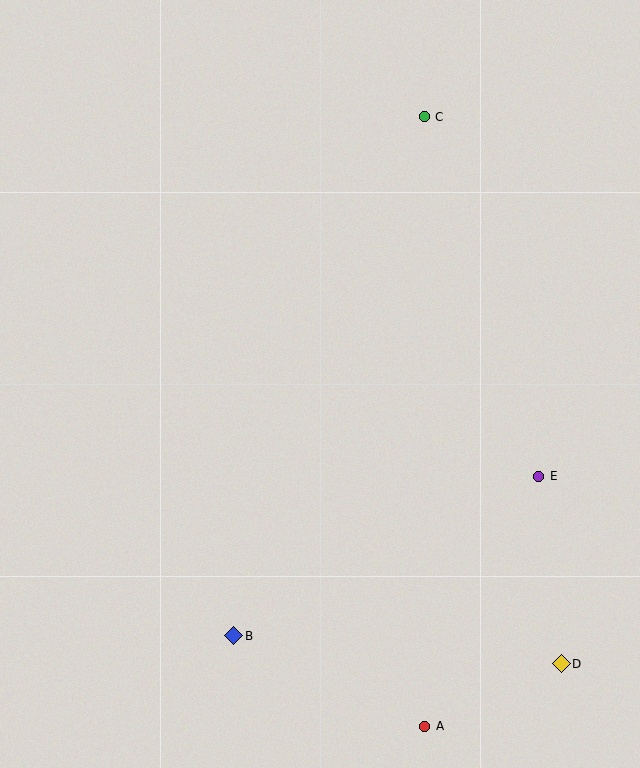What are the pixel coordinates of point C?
Point C is at (424, 117).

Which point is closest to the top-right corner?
Point C is closest to the top-right corner.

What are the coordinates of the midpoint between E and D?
The midpoint between E and D is at (550, 570).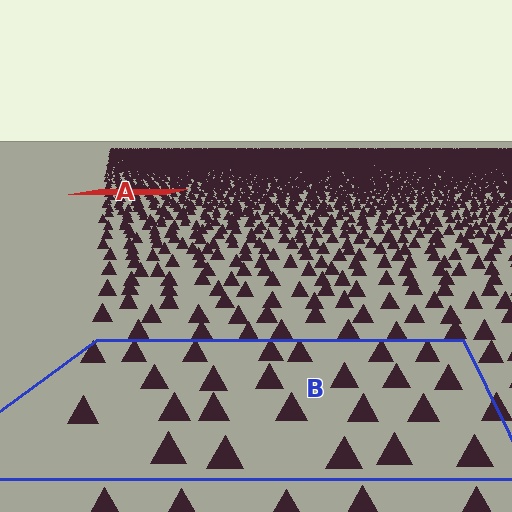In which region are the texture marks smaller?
The texture marks are smaller in region A, because it is farther away.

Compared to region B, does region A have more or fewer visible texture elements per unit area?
Region A has more texture elements per unit area — they are packed more densely because it is farther away.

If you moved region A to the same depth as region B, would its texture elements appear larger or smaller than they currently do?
They would appear larger. At a closer depth, the same texture elements are projected at a bigger on-screen size.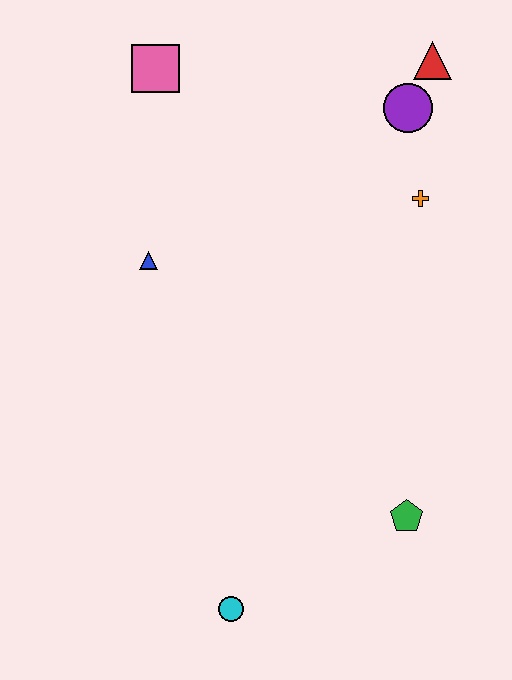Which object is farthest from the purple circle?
The cyan circle is farthest from the purple circle.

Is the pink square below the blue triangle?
No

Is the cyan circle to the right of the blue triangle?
Yes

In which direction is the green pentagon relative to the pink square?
The green pentagon is below the pink square.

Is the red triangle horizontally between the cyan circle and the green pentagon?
No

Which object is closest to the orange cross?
The purple circle is closest to the orange cross.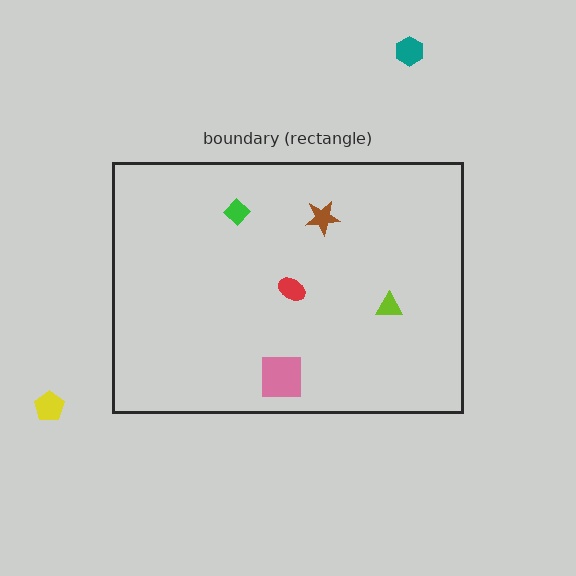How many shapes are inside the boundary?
5 inside, 2 outside.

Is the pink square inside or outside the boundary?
Inside.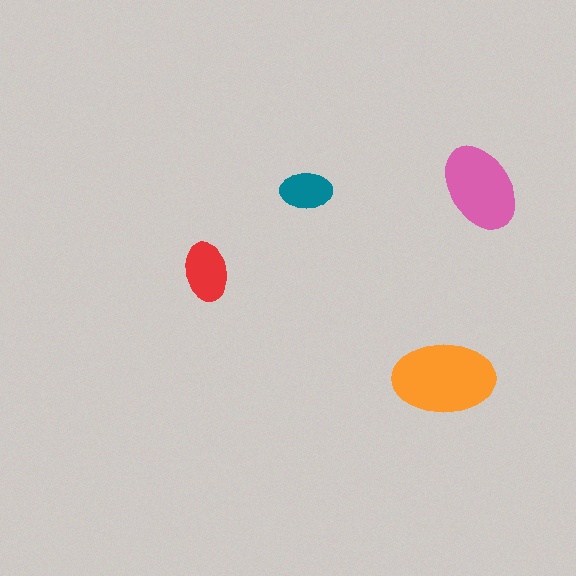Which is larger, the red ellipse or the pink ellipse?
The pink one.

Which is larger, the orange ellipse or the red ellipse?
The orange one.